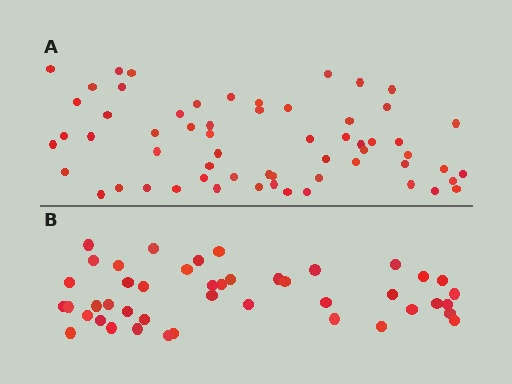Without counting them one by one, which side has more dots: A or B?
Region A (the top region) has more dots.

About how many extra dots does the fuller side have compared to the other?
Region A has approximately 15 more dots than region B.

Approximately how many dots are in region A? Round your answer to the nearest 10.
About 60 dots.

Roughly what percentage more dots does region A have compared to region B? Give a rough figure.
About 35% more.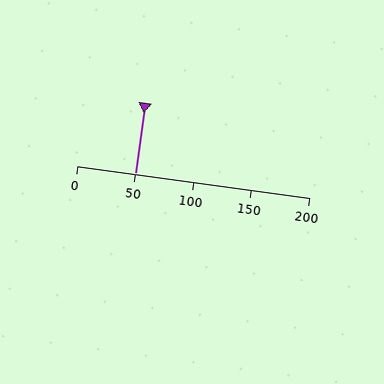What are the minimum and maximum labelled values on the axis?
The axis runs from 0 to 200.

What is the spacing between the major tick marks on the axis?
The major ticks are spaced 50 apart.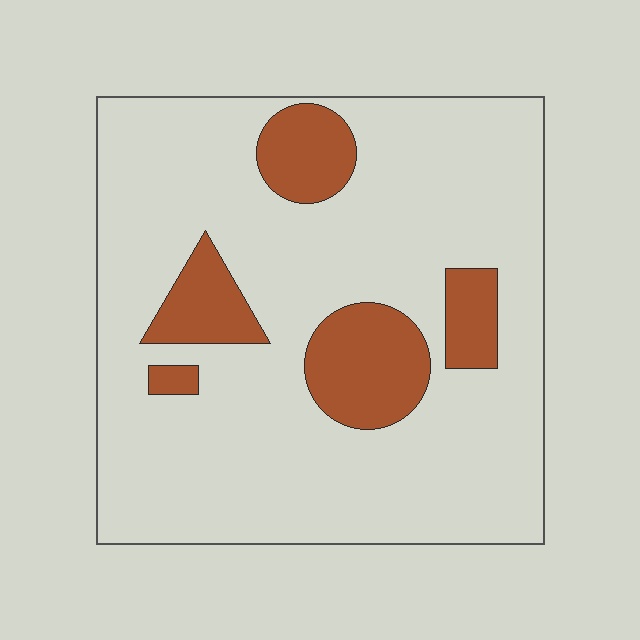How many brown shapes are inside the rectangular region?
5.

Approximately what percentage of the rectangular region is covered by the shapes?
Approximately 15%.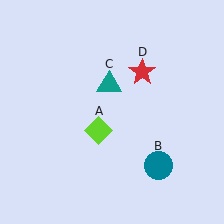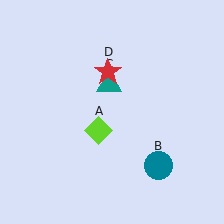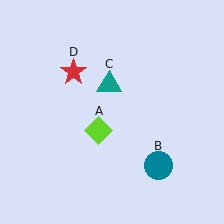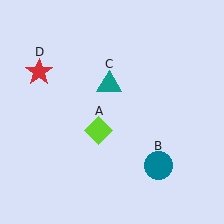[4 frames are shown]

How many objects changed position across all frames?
1 object changed position: red star (object D).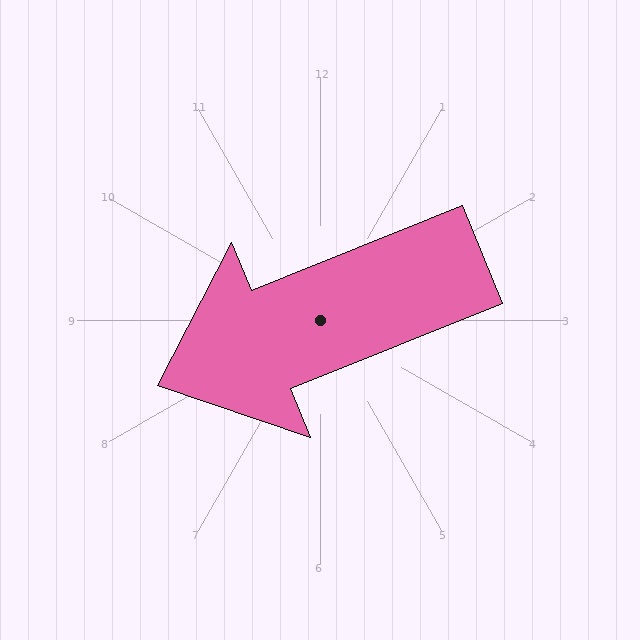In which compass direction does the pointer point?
West.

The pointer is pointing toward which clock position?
Roughly 8 o'clock.